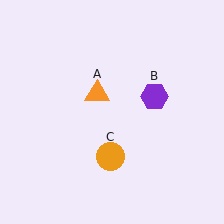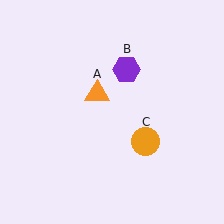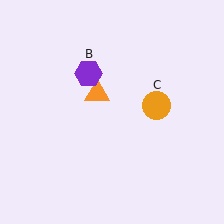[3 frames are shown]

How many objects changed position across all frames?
2 objects changed position: purple hexagon (object B), orange circle (object C).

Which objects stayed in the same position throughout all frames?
Orange triangle (object A) remained stationary.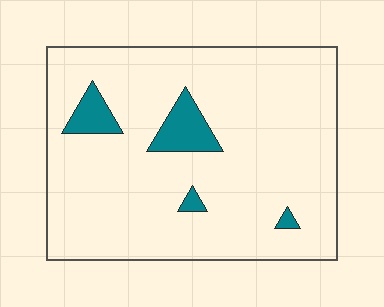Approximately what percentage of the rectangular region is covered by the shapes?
Approximately 10%.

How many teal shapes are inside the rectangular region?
4.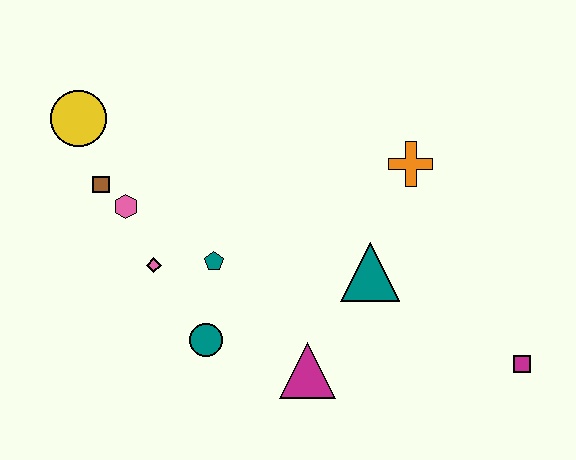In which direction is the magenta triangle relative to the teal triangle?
The magenta triangle is below the teal triangle.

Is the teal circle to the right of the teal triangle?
No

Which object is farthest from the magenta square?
The yellow circle is farthest from the magenta square.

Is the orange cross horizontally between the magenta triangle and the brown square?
No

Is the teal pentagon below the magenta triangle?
No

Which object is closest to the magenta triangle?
The teal circle is closest to the magenta triangle.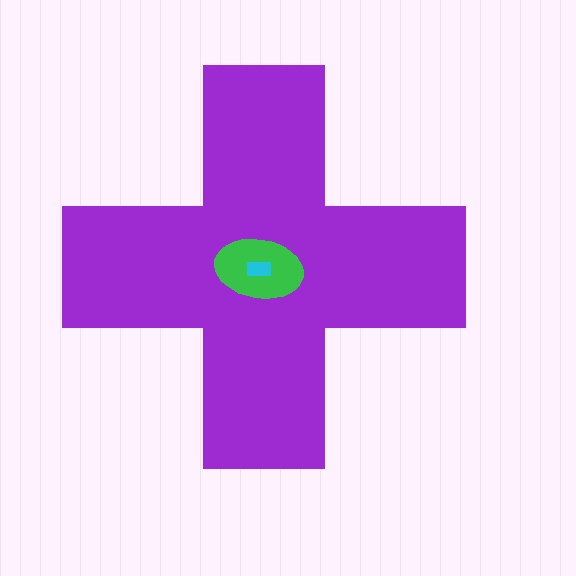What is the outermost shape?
The purple cross.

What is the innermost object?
The cyan rectangle.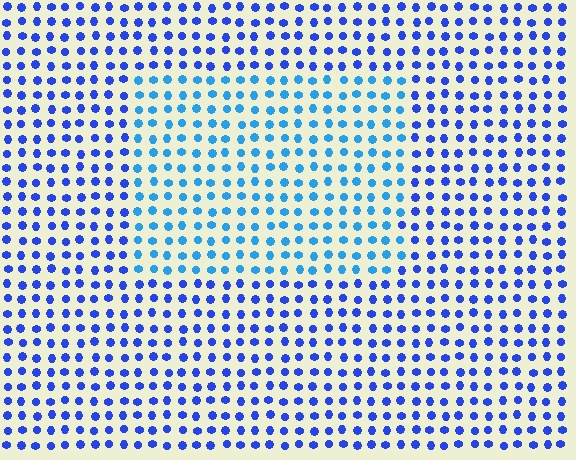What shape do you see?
I see a rectangle.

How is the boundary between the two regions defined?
The boundary is defined purely by a slight shift in hue (about 29 degrees). Spacing, size, and orientation are identical on both sides.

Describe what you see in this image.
The image is filled with small blue elements in a uniform arrangement. A rectangle-shaped region is visible where the elements are tinted to a slightly different hue, forming a subtle color boundary.